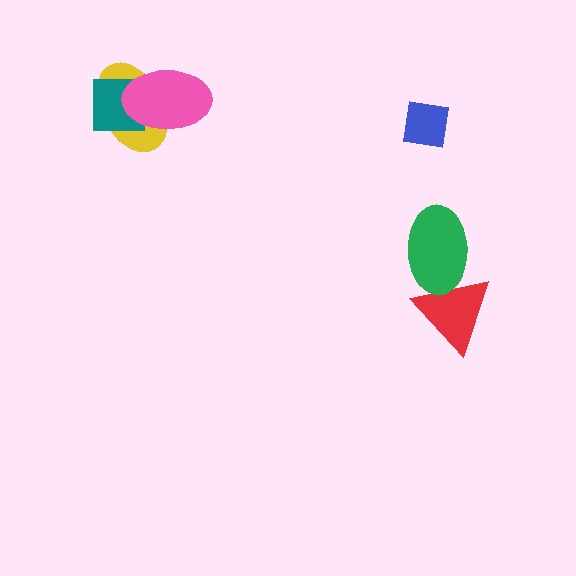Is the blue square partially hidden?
No, no other shape covers it.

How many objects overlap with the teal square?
2 objects overlap with the teal square.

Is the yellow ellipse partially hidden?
Yes, it is partially covered by another shape.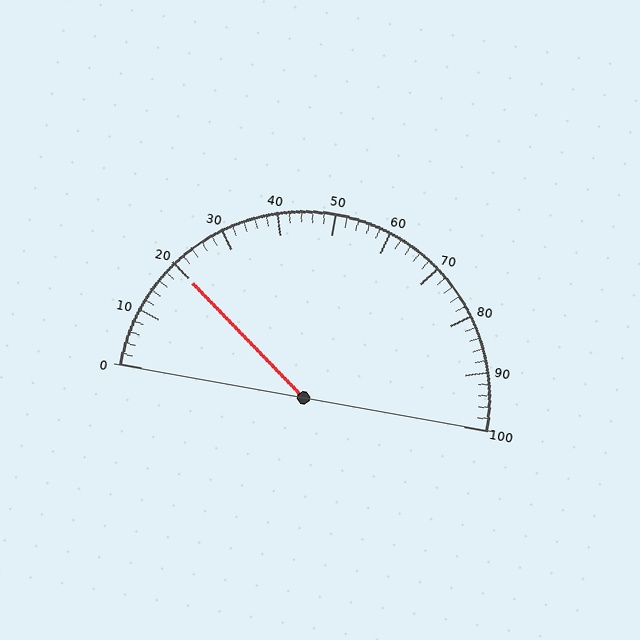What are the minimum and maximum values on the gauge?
The gauge ranges from 0 to 100.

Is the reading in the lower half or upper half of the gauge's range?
The reading is in the lower half of the range (0 to 100).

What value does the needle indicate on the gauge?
The needle indicates approximately 20.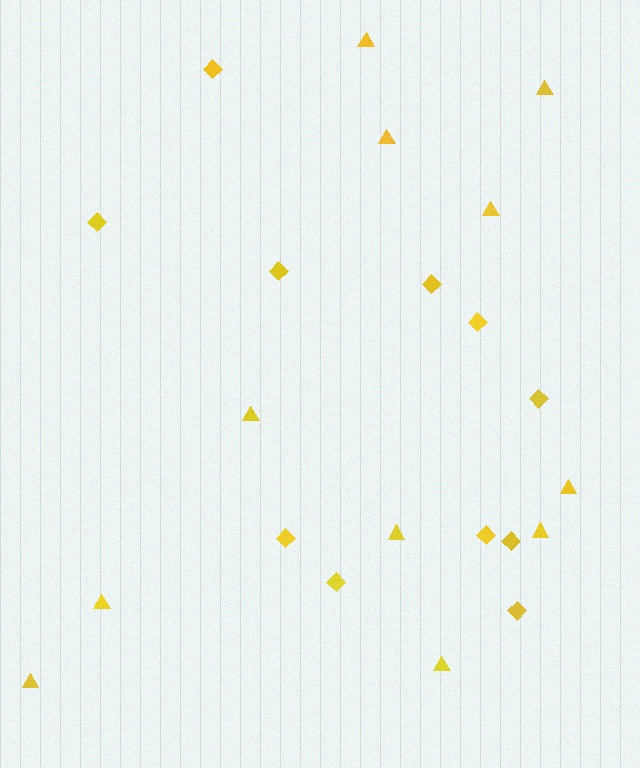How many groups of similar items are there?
There are 2 groups: one group of diamonds (11) and one group of triangles (11).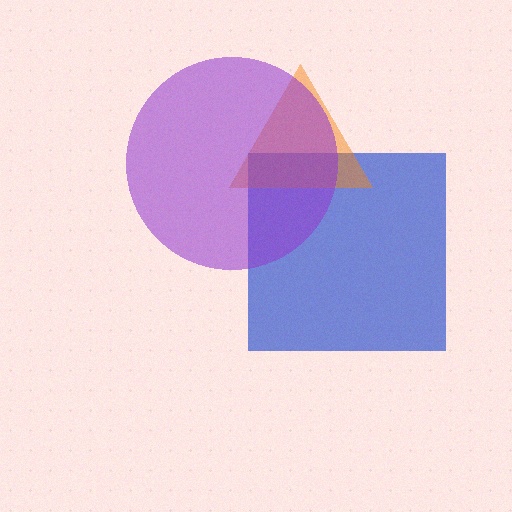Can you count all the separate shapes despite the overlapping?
Yes, there are 3 separate shapes.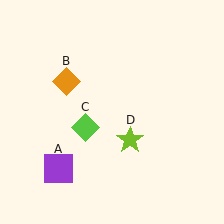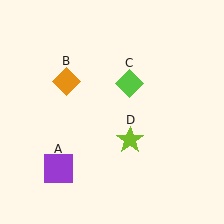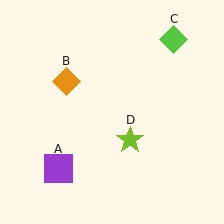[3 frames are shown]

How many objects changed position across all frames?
1 object changed position: lime diamond (object C).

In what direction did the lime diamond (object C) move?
The lime diamond (object C) moved up and to the right.